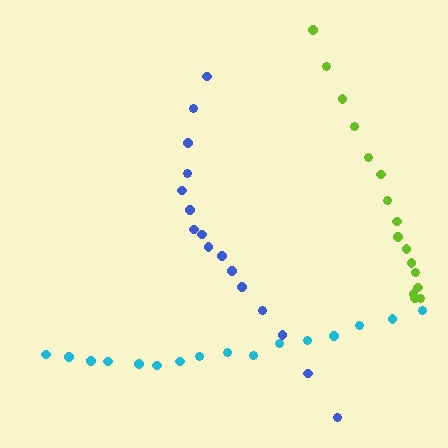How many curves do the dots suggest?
There are 3 distinct paths.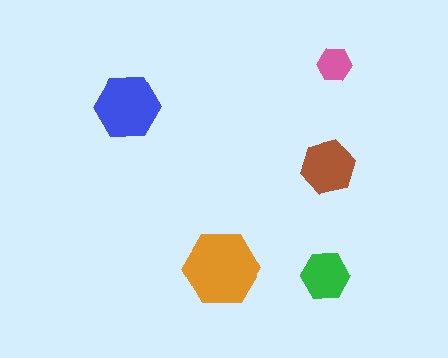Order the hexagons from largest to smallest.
the orange one, the blue one, the brown one, the green one, the pink one.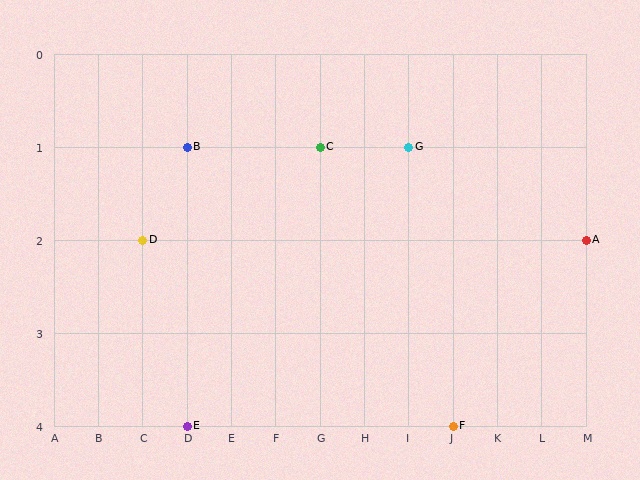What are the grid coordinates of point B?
Point B is at grid coordinates (D, 1).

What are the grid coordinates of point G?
Point G is at grid coordinates (I, 1).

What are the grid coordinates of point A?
Point A is at grid coordinates (M, 2).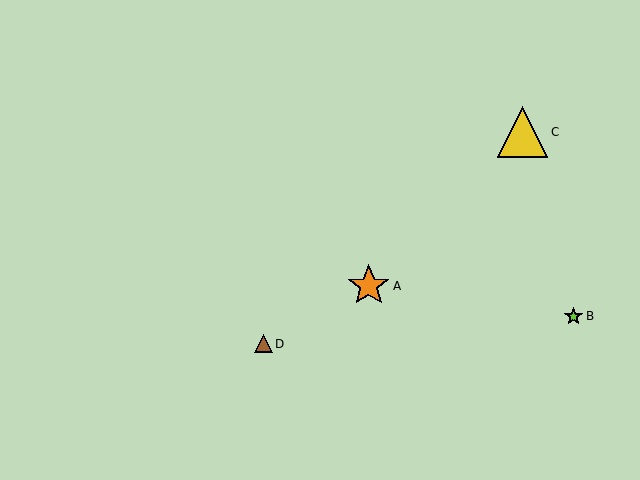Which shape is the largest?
The yellow triangle (labeled C) is the largest.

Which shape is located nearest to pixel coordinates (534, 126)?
The yellow triangle (labeled C) at (522, 132) is nearest to that location.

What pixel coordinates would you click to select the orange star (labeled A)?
Click at (369, 286) to select the orange star A.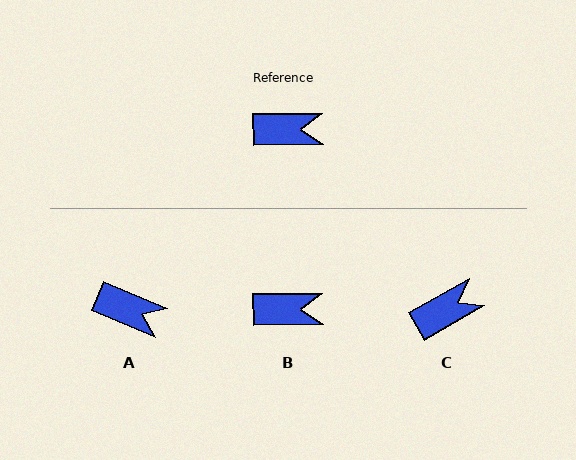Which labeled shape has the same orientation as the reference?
B.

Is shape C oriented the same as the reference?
No, it is off by about 29 degrees.